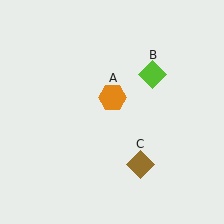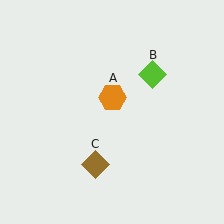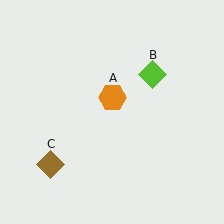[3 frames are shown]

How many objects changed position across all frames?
1 object changed position: brown diamond (object C).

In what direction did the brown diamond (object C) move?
The brown diamond (object C) moved left.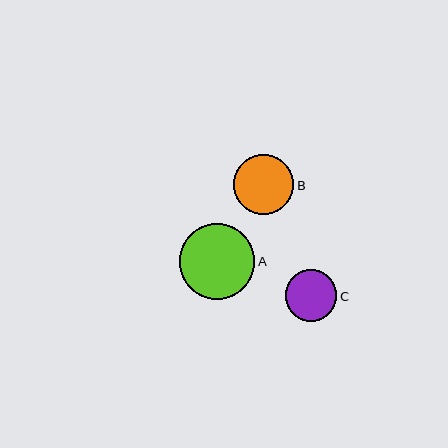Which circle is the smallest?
Circle C is the smallest with a size of approximately 52 pixels.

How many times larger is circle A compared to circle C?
Circle A is approximately 1.5 times the size of circle C.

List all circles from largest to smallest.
From largest to smallest: A, B, C.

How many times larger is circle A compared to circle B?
Circle A is approximately 1.2 times the size of circle B.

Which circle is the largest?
Circle A is the largest with a size of approximately 75 pixels.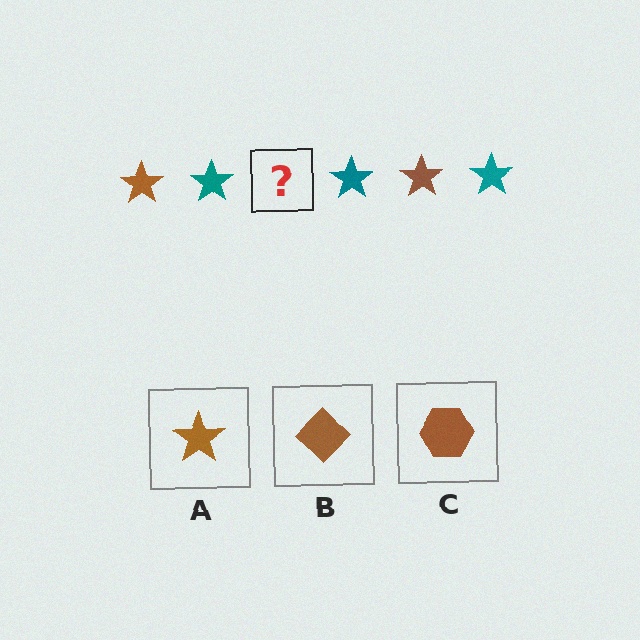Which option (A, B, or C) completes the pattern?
A.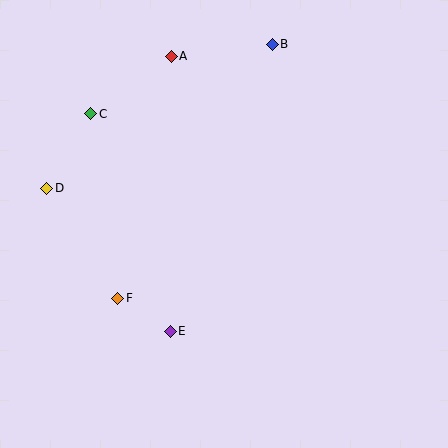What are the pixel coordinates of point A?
Point A is at (171, 56).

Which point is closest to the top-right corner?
Point B is closest to the top-right corner.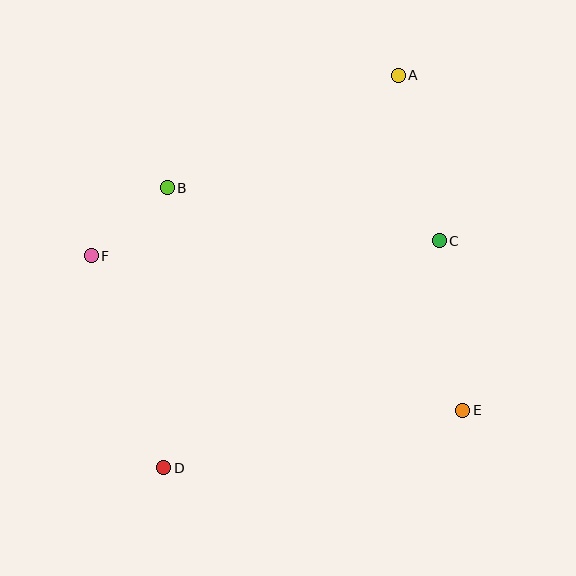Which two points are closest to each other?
Points B and F are closest to each other.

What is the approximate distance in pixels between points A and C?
The distance between A and C is approximately 171 pixels.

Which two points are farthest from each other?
Points A and D are farthest from each other.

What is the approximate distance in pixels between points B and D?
The distance between B and D is approximately 280 pixels.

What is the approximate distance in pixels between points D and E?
The distance between D and E is approximately 304 pixels.